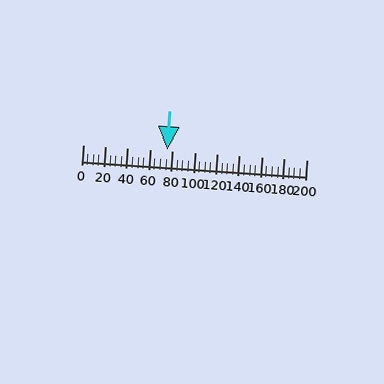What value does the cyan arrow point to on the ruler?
The cyan arrow points to approximately 75.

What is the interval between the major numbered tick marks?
The major tick marks are spaced 20 units apart.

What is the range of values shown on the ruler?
The ruler shows values from 0 to 200.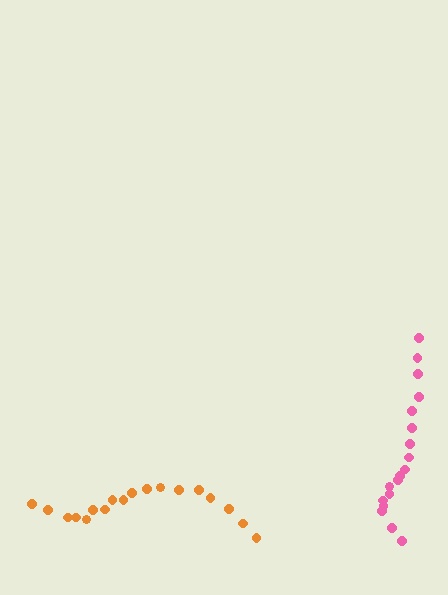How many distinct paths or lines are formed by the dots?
There are 2 distinct paths.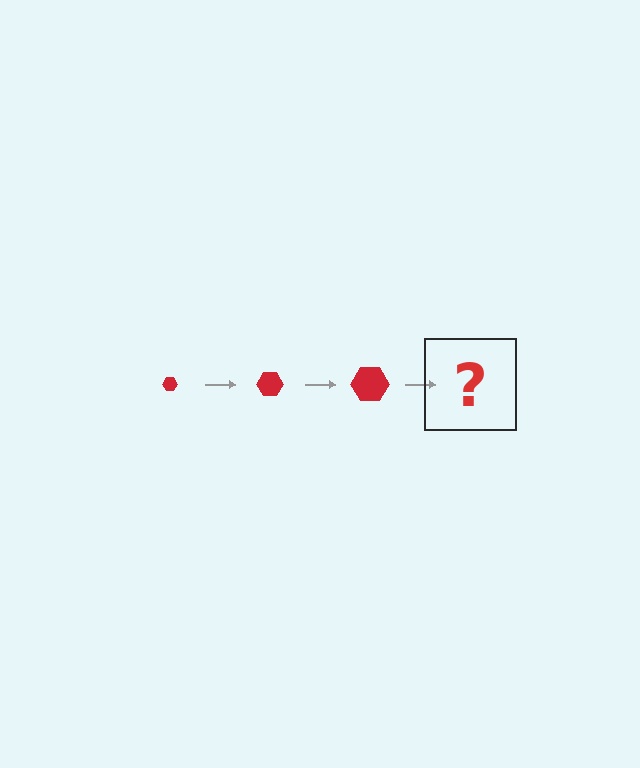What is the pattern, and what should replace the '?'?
The pattern is that the hexagon gets progressively larger each step. The '?' should be a red hexagon, larger than the previous one.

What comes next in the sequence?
The next element should be a red hexagon, larger than the previous one.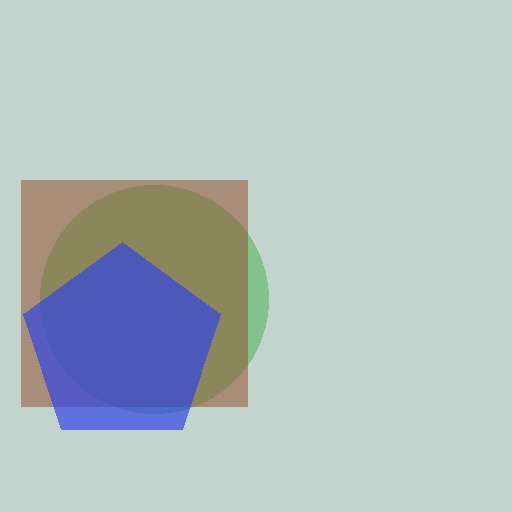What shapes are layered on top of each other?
The layered shapes are: a green circle, a brown square, a blue pentagon.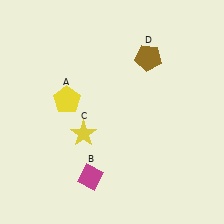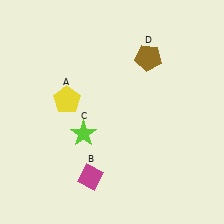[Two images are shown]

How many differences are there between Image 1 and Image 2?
There is 1 difference between the two images.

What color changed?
The star (C) changed from yellow in Image 1 to lime in Image 2.